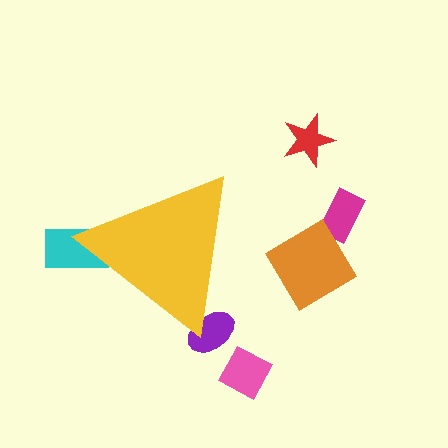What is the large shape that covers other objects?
A yellow triangle.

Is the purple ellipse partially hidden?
Yes, the purple ellipse is partially hidden behind the yellow triangle.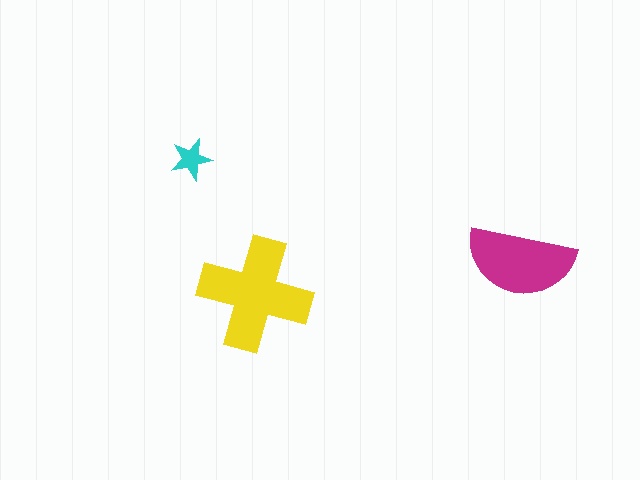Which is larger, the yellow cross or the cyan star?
The yellow cross.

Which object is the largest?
The yellow cross.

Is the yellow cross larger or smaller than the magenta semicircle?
Larger.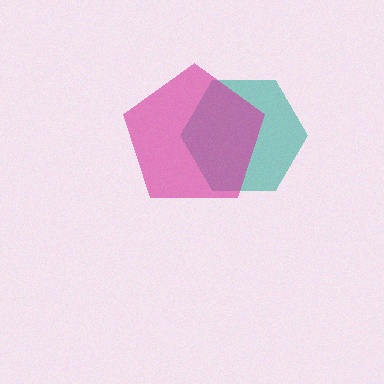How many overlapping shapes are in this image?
There are 2 overlapping shapes in the image.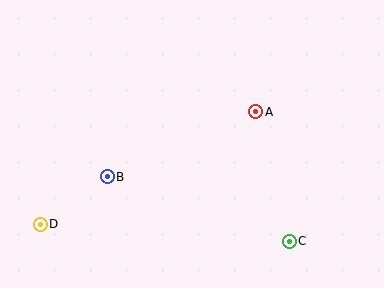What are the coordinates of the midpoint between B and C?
The midpoint between B and C is at (198, 209).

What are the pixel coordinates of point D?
Point D is at (40, 224).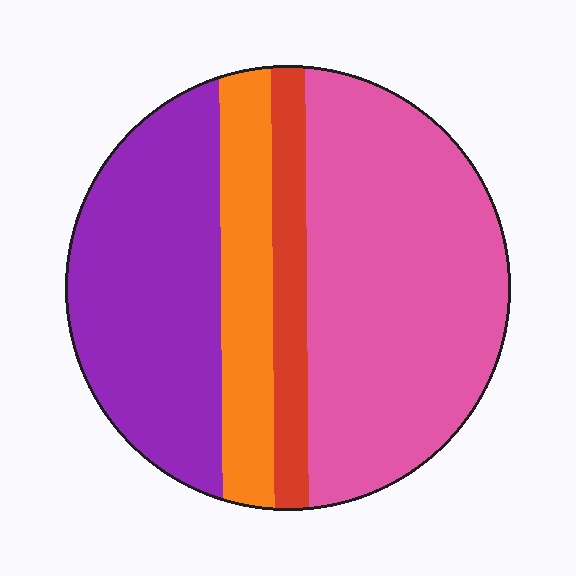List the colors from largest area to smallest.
From largest to smallest: pink, purple, orange, red.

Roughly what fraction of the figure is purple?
Purple covers about 30% of the figure.